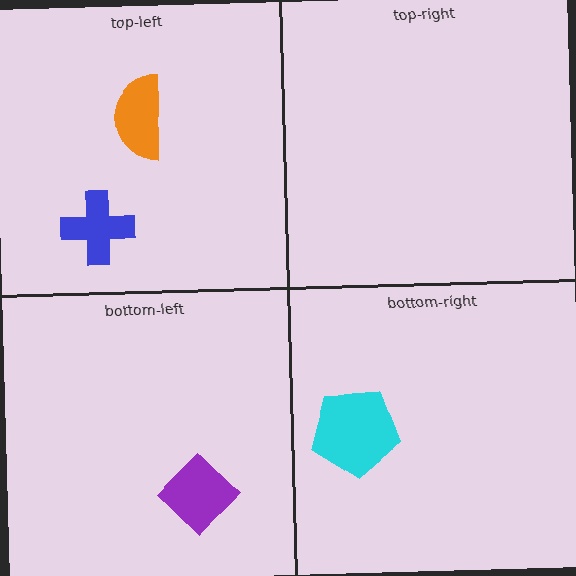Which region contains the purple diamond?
The bottom-left region.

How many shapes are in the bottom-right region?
1.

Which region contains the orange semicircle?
The top-left region.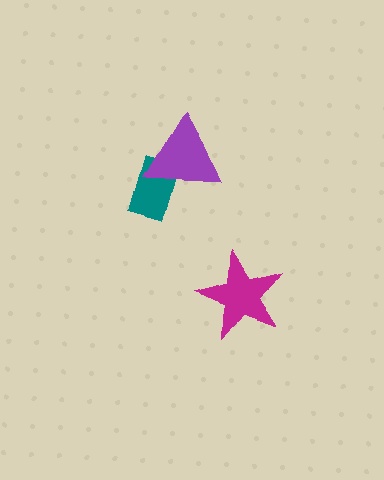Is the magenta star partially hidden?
No, no other shape covers it.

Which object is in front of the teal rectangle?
The purple triangle is in front of the teal rectangle.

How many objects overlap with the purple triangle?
1 object overlaps with the purple triangle.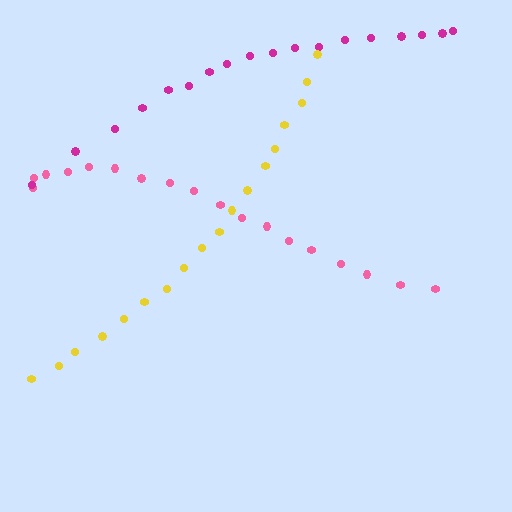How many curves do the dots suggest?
There are 3 distinct paths.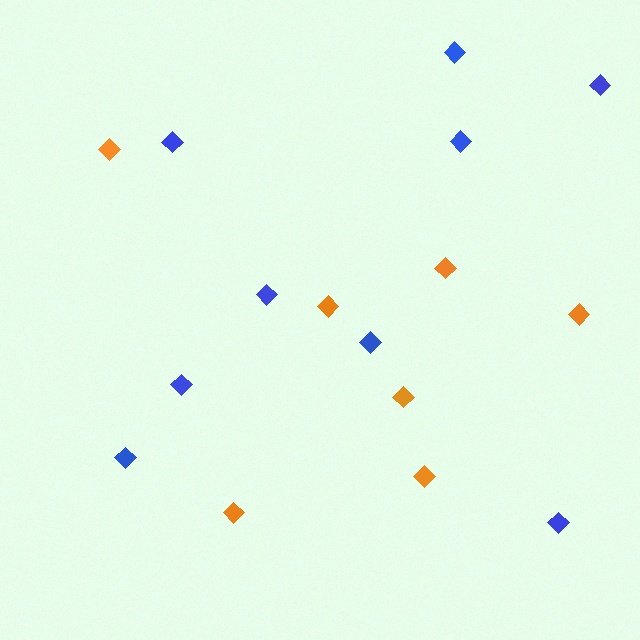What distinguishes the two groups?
There are 2 groups: one group of blue diamonds (9) and one group of orange diamonds (7).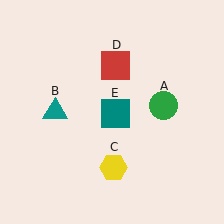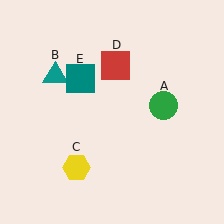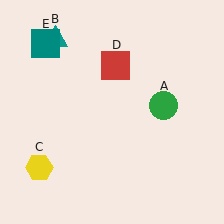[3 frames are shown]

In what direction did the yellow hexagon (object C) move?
The yellow hexagon (object C) moved left.